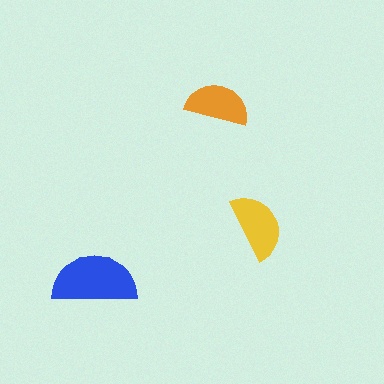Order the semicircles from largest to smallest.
the blue one, the yellow one, the orange one.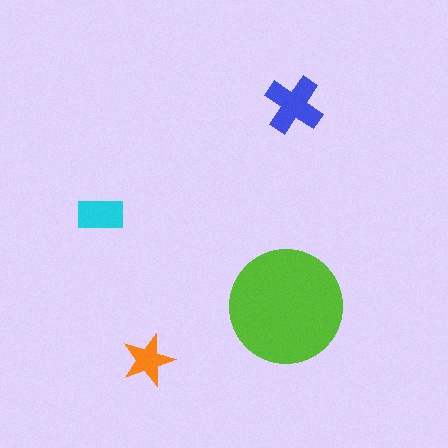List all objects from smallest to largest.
The orange star, the cyan rectangle, the blue cross, the lime circle.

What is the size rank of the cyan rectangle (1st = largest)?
3rd.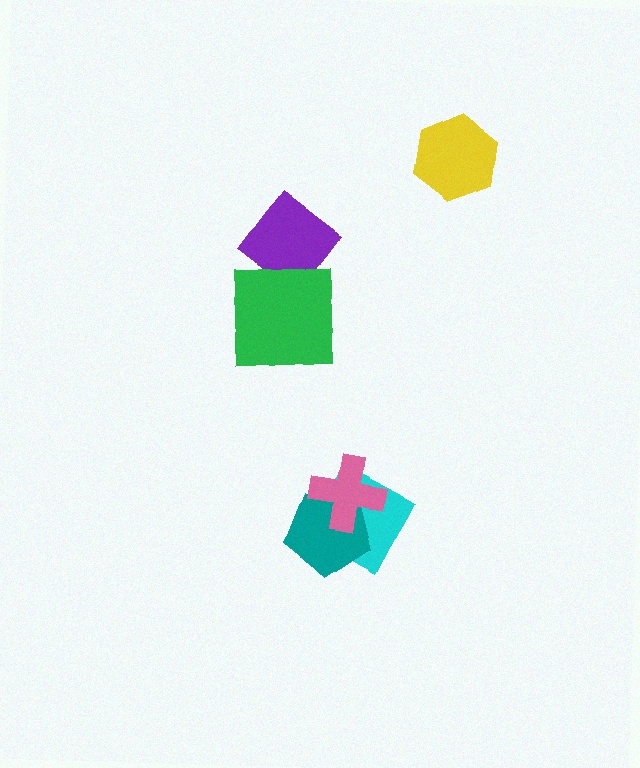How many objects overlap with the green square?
1 object overlaps with the green square.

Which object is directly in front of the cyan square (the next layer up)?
The teal pentagon is directly in front of the cyan square.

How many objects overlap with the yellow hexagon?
0 objects overlap with the yellow hexagon.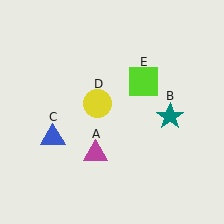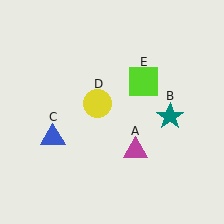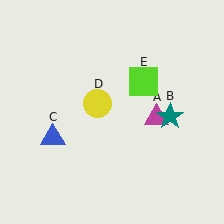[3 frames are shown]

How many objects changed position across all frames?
1 object changed position: magenta triangle (object A).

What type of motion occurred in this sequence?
The magenta triangle (object A) rotated counterclockwise around the center of the scene.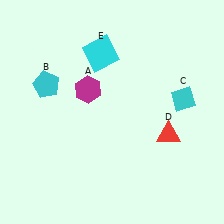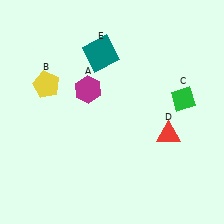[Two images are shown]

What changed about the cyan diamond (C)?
In Image 1, C is cyan. In Image 2, it changed to green.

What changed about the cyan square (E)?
In Image 1, E is cyan. In Image 2, it changed to teal.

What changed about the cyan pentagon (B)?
In Image 1, B is cyan. In Image 2, it changed to yellow.